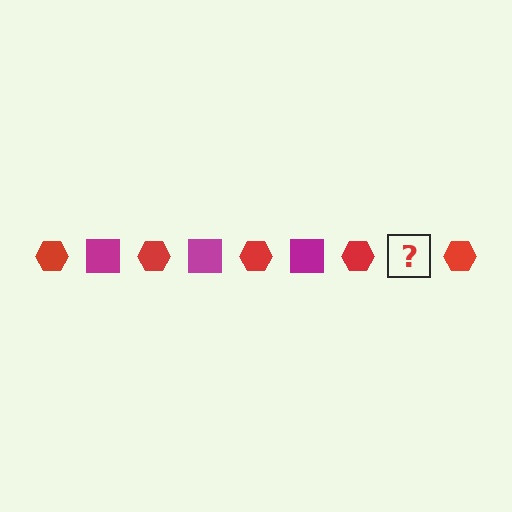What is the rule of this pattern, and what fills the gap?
The rule is that the pattern alternates between red hexagon and magenta square. The gap should be filled with a magenta square.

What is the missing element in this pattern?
The missing element is a magenta square.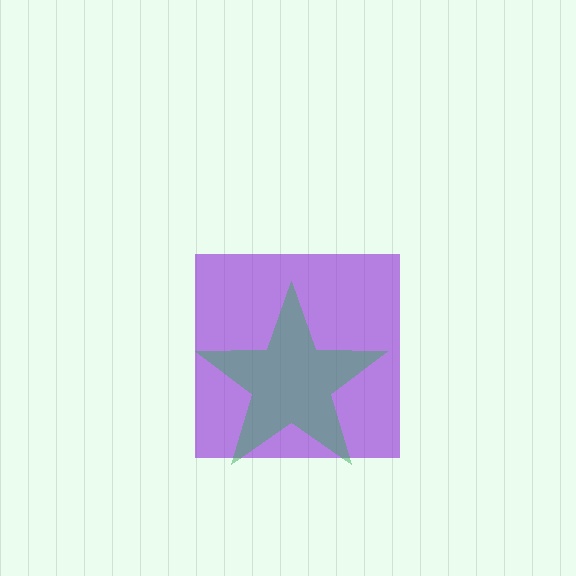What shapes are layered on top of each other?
The layered shapes are: a purple square, a green star.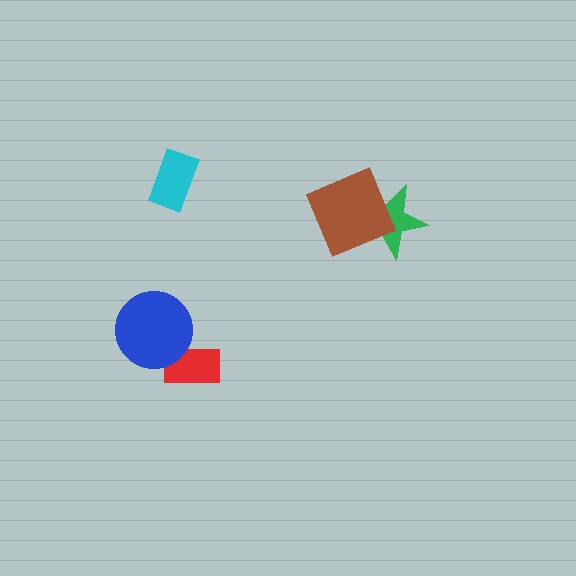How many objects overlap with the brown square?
1 object overlaps with the brown square.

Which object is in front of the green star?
The brown square is in front of the green star.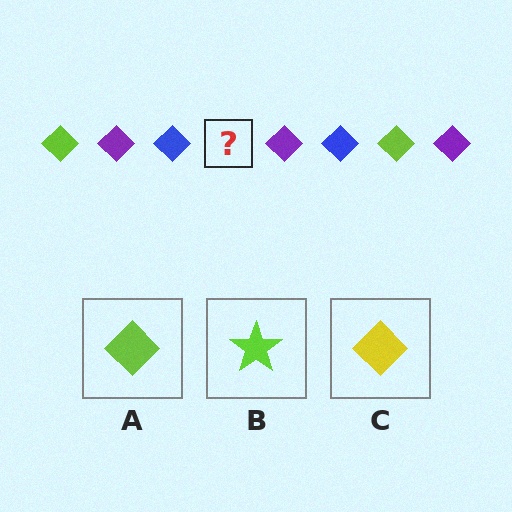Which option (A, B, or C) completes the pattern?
A.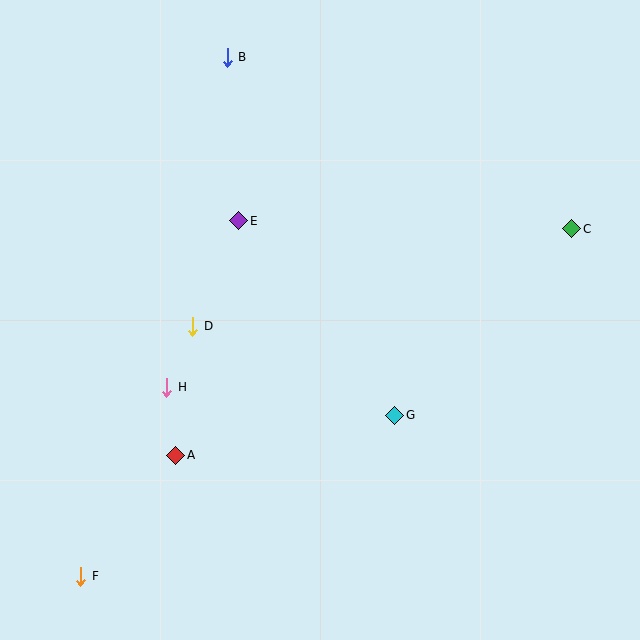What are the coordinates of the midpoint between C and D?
The midpoint between C and D is at (382, 278).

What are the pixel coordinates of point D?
Point D is at (193, 326).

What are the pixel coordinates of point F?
Point F is at (81, 577).